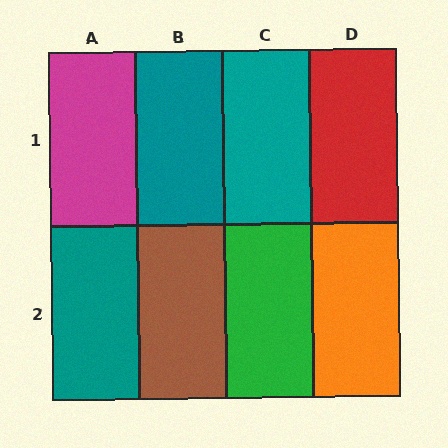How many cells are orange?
1 cell is orange.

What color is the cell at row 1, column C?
Teal.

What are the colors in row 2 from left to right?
Teal, brown, green, orange.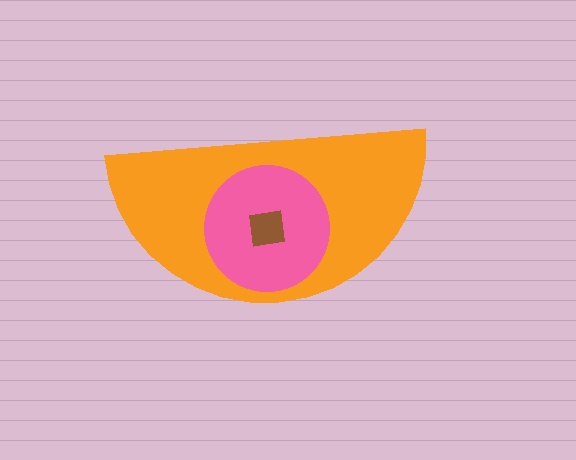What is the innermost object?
The brown square.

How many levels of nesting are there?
3.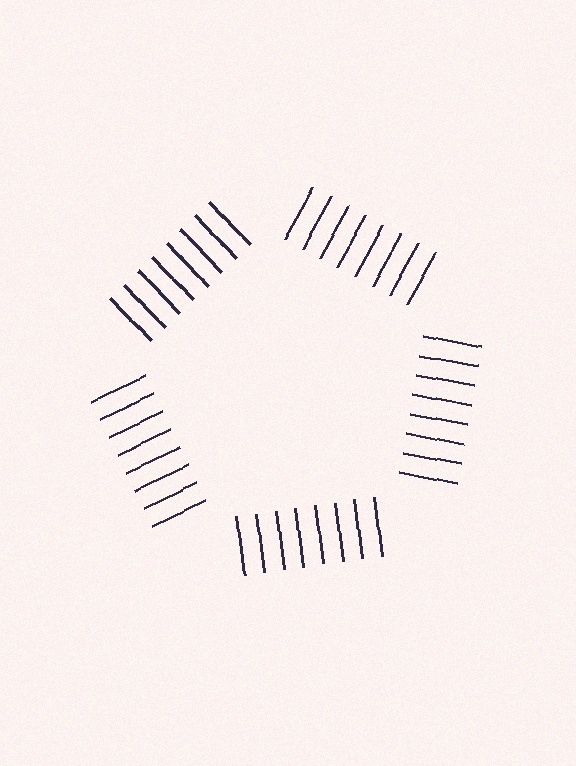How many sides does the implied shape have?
5 sides — the line-ends trace a pentagon.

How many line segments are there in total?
40 — 8 along each of the 5 edges.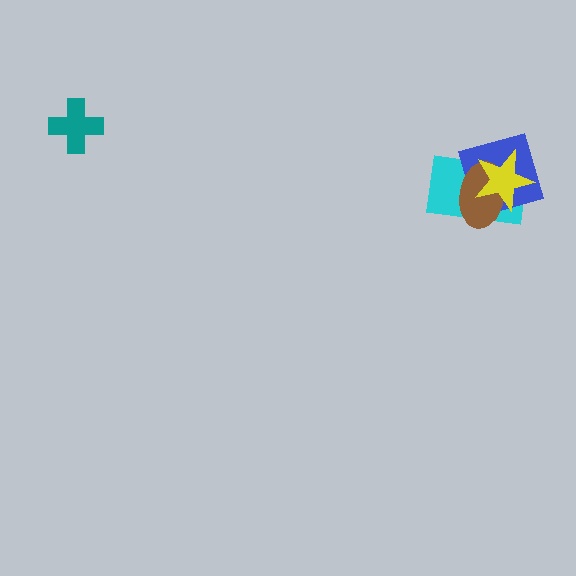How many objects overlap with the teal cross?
0 objects overlap with the teal cross.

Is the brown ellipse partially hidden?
Yes, it is partially covered by another shape.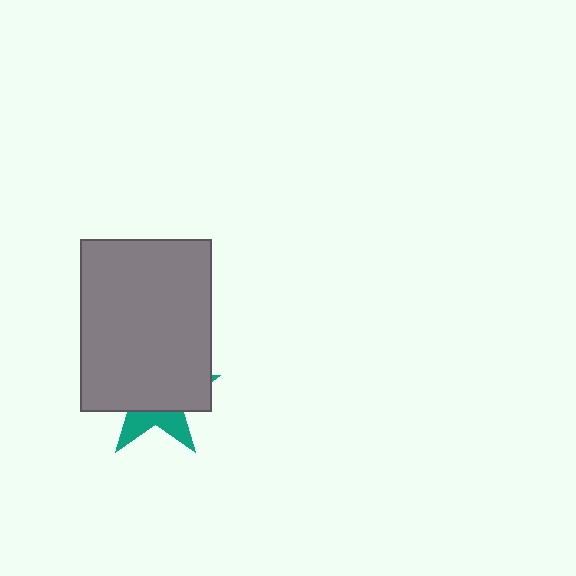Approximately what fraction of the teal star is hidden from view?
Roughly 69% of the teal star is hidden behind the gray rectangle.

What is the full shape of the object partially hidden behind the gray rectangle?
The partially hidden object is a teal star.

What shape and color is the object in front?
The object in front is a gray rectangle.